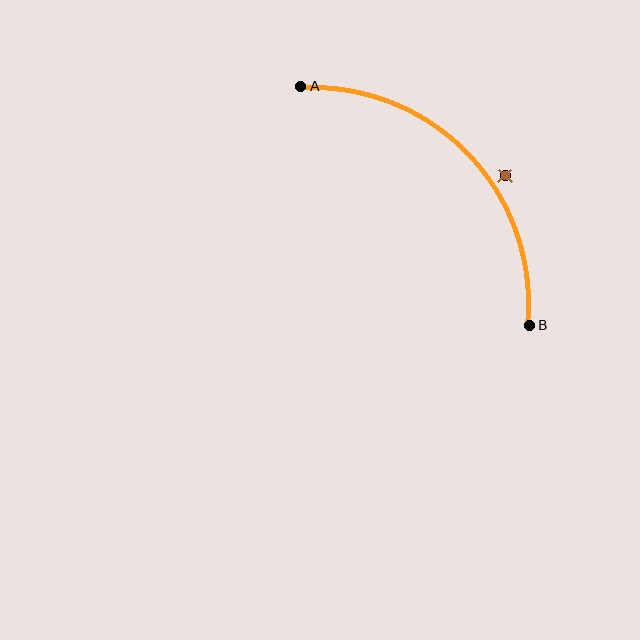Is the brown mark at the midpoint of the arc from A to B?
No — the brown mark does not lie on the arc at all. It sits slightly outside the curve.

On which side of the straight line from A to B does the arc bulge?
The arc bulges above and to the right of the straight line connecting A and B.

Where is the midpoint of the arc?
The arc midpoint is the point on the curve farthest from the straight line joining A and B. It sits above and to the right of that line.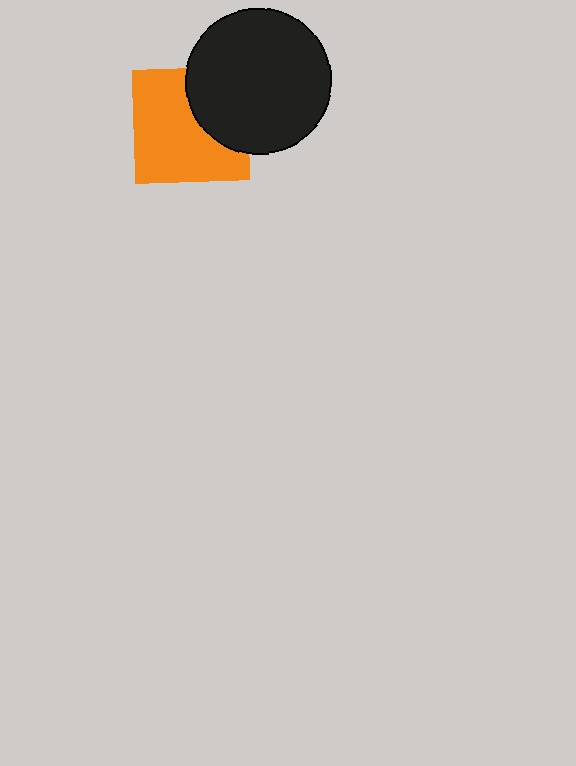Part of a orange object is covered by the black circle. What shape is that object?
It is a square.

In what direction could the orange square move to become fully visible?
The orange square could move left. That would shift it out from behind the black circle entirely.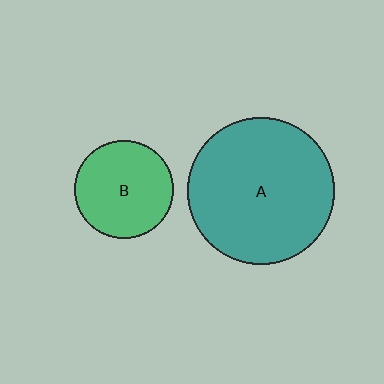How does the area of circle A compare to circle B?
Approximately 2.2 times.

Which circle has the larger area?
Circle A (teal).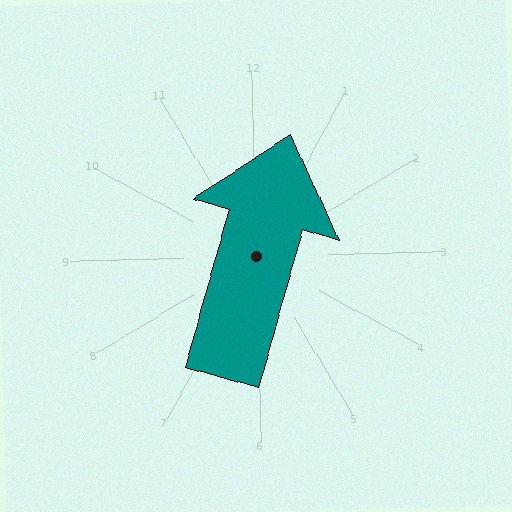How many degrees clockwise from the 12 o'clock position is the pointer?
Approximately 17 degrees.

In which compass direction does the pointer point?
North.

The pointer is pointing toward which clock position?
Roughly 1 o'clock.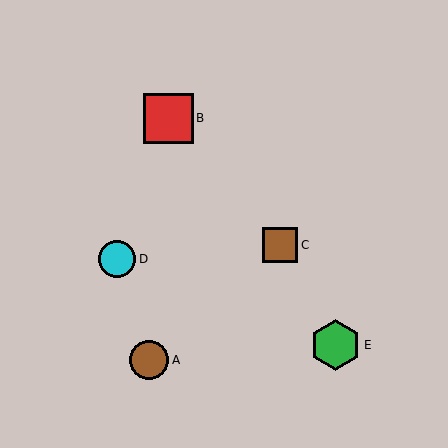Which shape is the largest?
The green hexagon (labeled E) is the largest.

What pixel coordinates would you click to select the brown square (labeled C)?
Click at (280, 245) to select the brown square C.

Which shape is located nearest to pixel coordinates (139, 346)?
The brown circle (labeled A) at (149, 360) is nearest to that location.